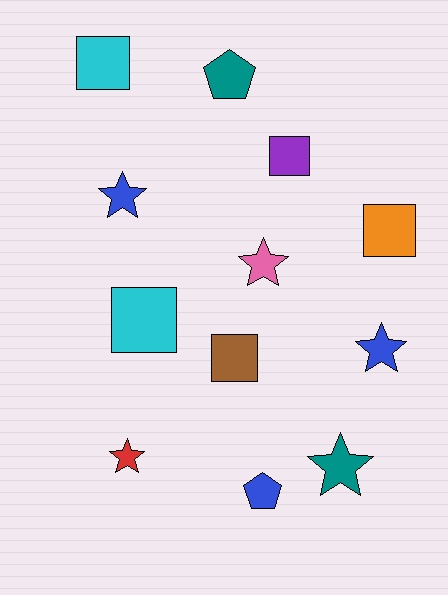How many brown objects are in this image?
There is 1 brown object.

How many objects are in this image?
There are 12 objects.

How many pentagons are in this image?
There are 2 pentagons.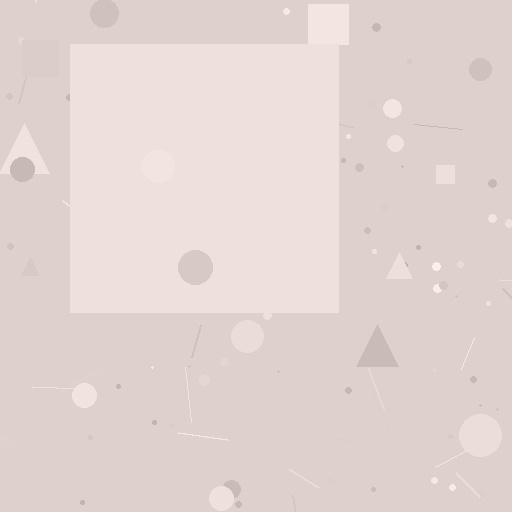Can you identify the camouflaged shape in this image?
The camouflaged shape is a square.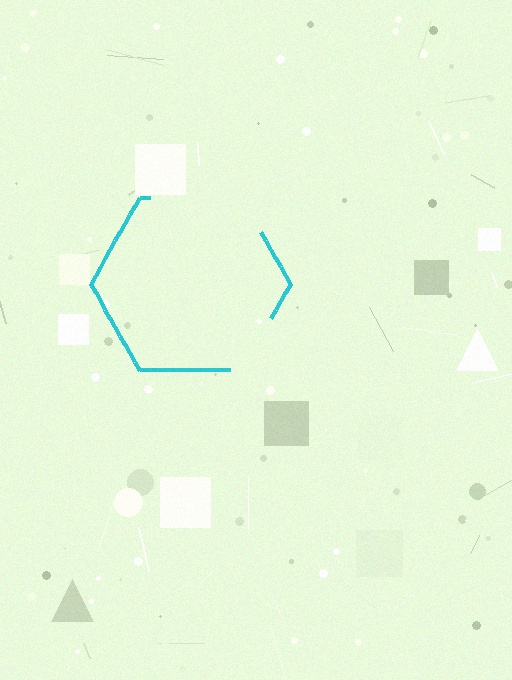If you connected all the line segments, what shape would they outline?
They would outline a hexagon.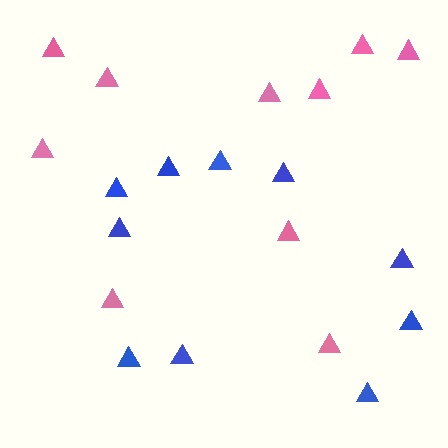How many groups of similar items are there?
There are 2 groups: one group of blue triangles (10) and one group of pink triangles (10).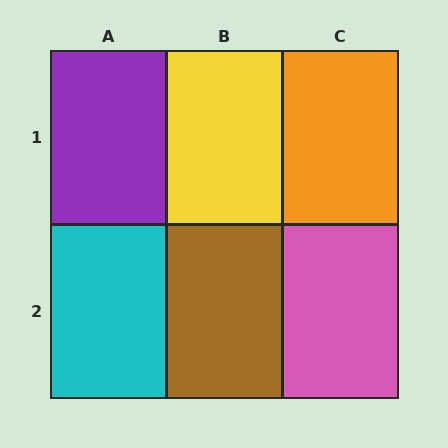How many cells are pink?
1 cell is pink.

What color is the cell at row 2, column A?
Cyan.